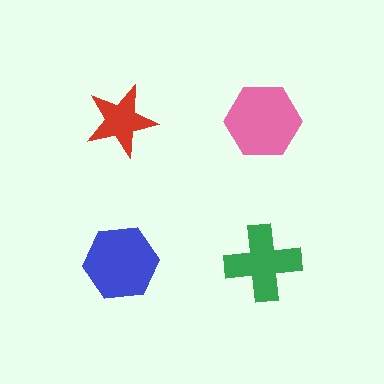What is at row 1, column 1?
A red star.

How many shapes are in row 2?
2 shapes.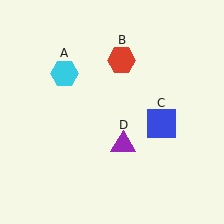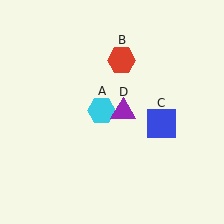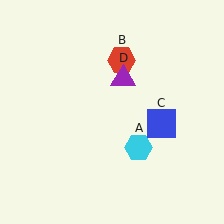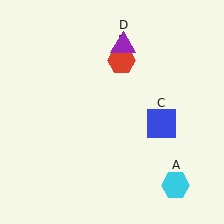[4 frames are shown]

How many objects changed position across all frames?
2 objects changed position: cyan hexagon (object A), purple triangle (object D).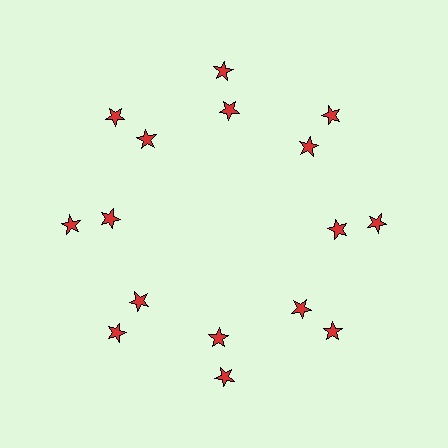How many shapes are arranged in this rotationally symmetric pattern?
There are 16 shapes, arranged in 8 groups of 2.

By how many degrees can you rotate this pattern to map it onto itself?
The pattern maps onto itself every 45 degrees of rotation.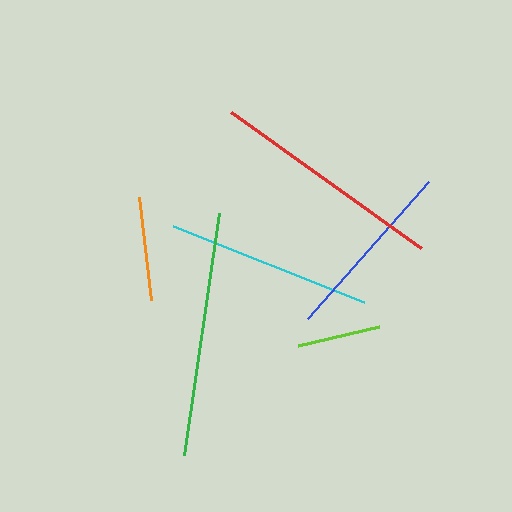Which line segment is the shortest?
The lime line is the shortest at approximately 83 pixels.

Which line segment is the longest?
The green line is the longest at approximately 245 pixels.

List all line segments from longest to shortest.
From longest to shortest: green, red, cyan, blue, orange, lime.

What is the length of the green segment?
The green segment is approximately 245 pixels long.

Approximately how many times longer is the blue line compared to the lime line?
The blue line is approximately 2.2 times the length of the lime line.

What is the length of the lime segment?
The lime segment is approximately 83 pixels long.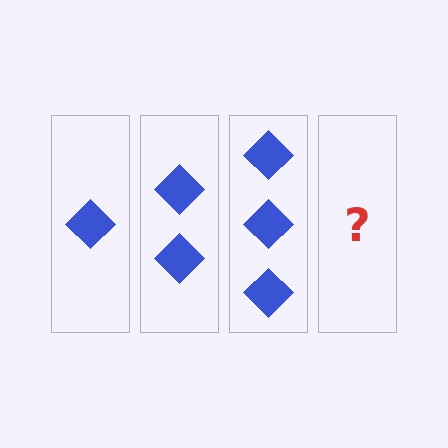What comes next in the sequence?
The next element should be 4 diamonds.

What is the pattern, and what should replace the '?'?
The pattern is that each step adds one more diamond. The '?' should be 4 diamonds.